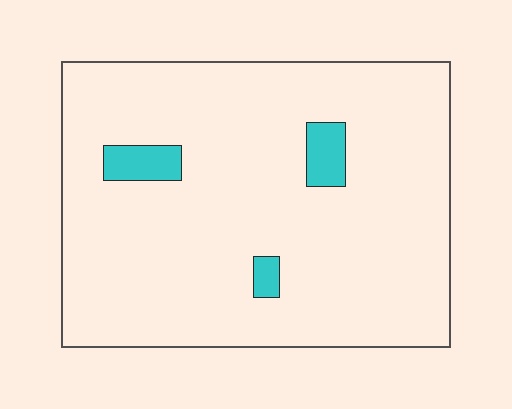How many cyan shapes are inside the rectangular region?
3.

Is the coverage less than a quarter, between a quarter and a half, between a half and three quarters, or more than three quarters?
Less than a quarter.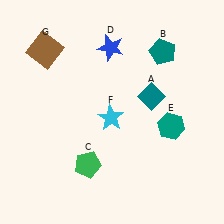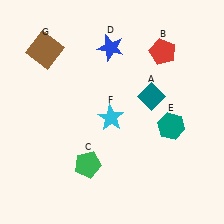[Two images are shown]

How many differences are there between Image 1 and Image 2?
There is 1 difference between the two images.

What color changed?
The pentagon (B) changed from teal in Image 1 to red in Image 2.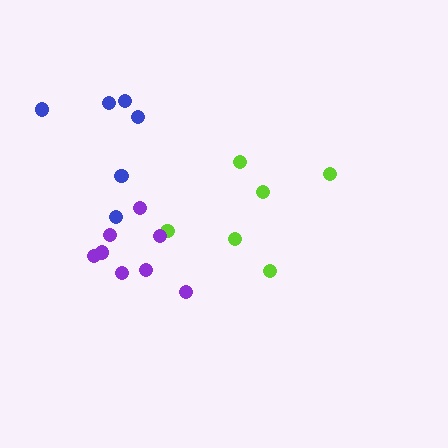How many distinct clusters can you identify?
There are 3 distinct clusters.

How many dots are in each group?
Group 1: 6 dots, Group 2: 6 dots, Group 3: 8 dots (20 total).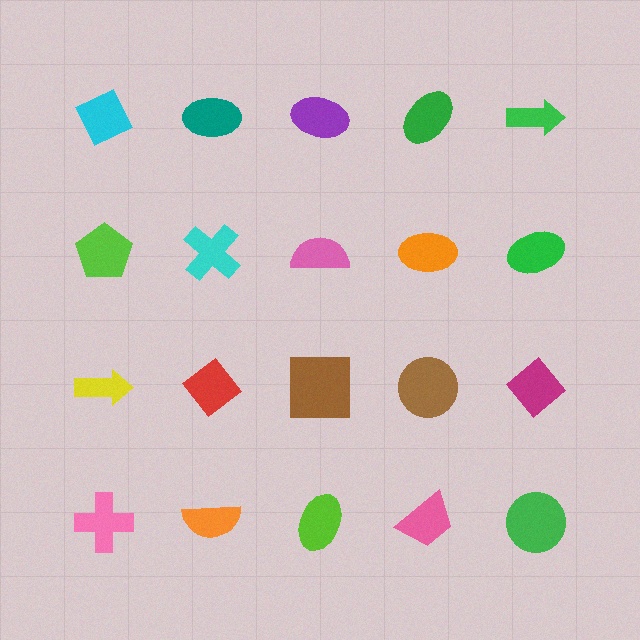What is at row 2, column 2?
A cyan cross.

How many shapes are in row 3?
5 shapes.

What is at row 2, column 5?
A green ellipse.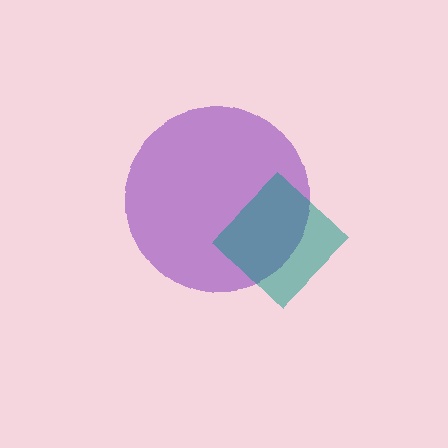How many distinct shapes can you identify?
There are 2 distinct shapes: a purple circle, a teal diamond.